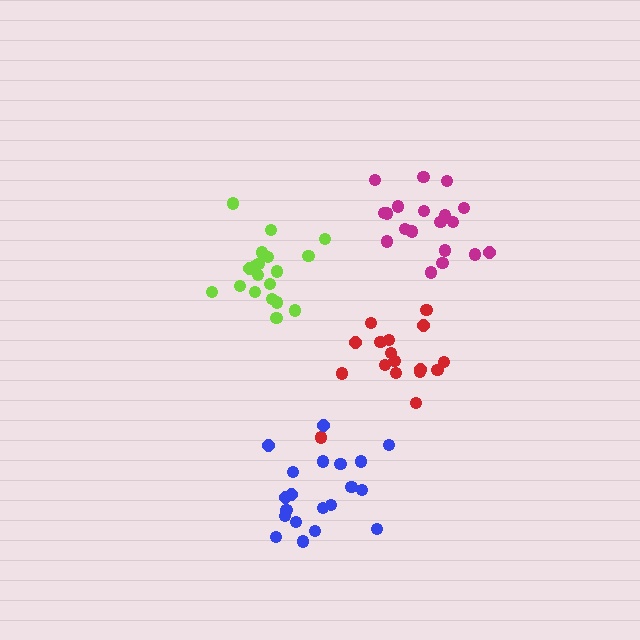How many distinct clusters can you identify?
There are 4 distinct clusters.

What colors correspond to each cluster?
The clusters are colored: lime, red, magenta, blue.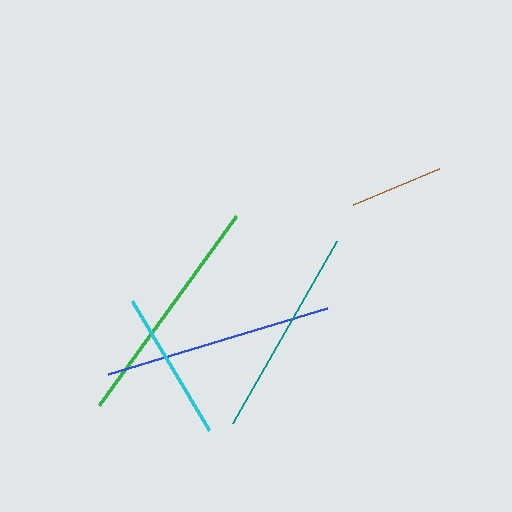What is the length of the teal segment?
The teal segment is approximately 209 pixels long.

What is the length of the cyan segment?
The cyan segment is approximately 151 pixels long.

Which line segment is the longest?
The green line is the longest at approximately 234 pixels.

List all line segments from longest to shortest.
From longest to shortest: green, blue, teal, cyan, brown.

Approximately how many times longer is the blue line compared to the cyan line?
The blue line is approximately 1.5 times the length of the cyan line.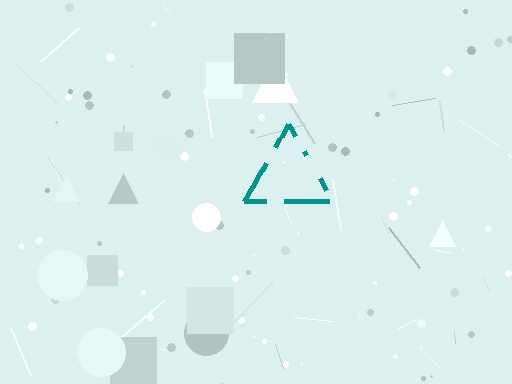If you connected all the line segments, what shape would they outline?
They would outline a triangle.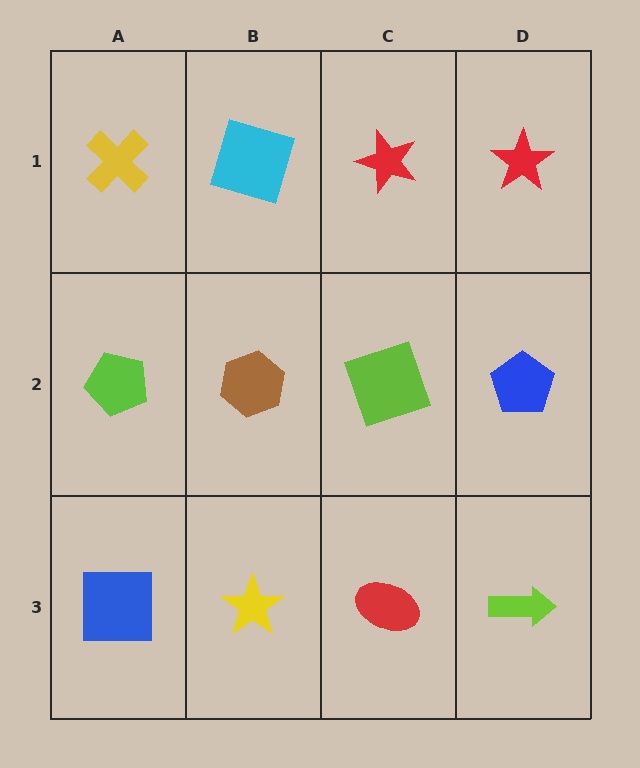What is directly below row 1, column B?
A brown hexagon.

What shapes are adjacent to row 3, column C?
A lime square (row 2, column C), a yellow star (row 3, column B), a lime arrow (row 3, column D).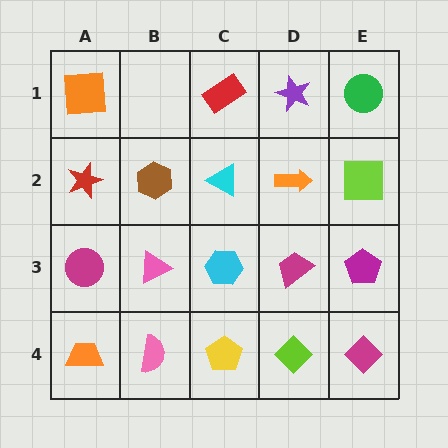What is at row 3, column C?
A cyan hexagon.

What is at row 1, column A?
An orange square.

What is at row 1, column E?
A green circle.